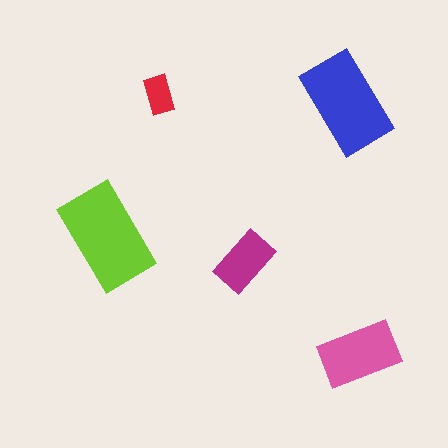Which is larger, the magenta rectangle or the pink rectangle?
The pink one.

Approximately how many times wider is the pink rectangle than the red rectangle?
About 2 times wider.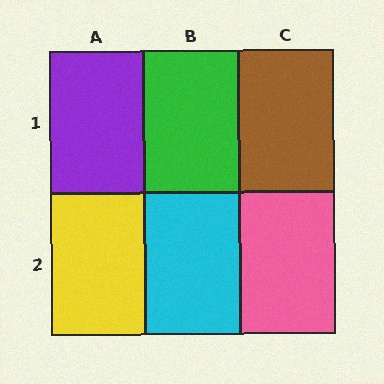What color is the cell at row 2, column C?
Pink.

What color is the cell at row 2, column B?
Cyan.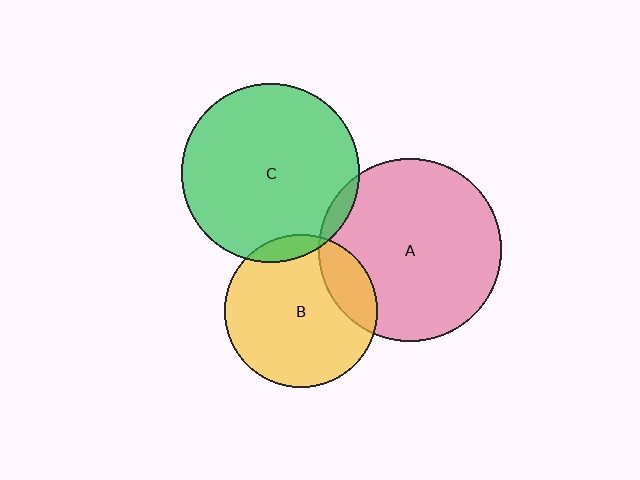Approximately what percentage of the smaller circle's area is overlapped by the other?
Approximately 10%.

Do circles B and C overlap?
Yes.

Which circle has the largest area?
Circle A (pink).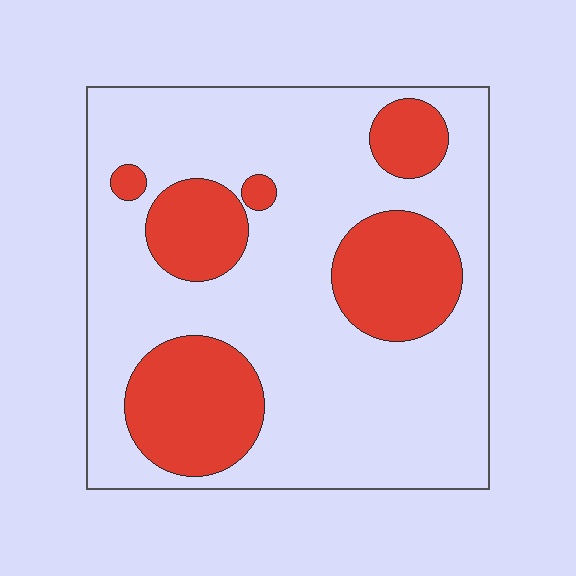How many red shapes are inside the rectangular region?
6.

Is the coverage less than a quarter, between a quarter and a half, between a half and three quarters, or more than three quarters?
Between a quarter and a half.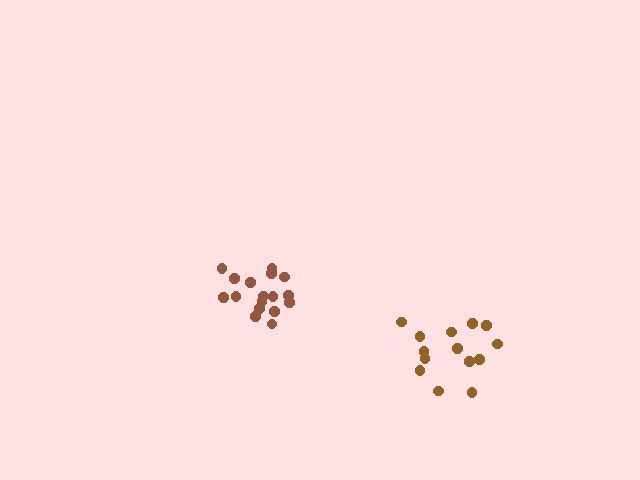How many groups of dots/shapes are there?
There are 2 groups.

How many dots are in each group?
Group 1: 14 dots, Group 2: 17 dots (31 total).